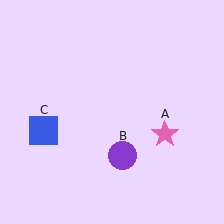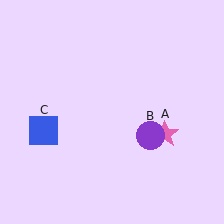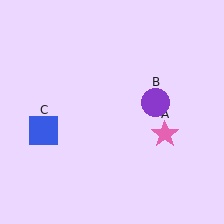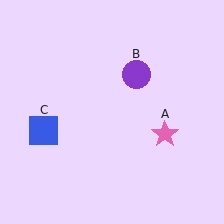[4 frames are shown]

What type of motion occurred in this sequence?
The purple circle (object B) rotated counterclockwise around the center of the scene.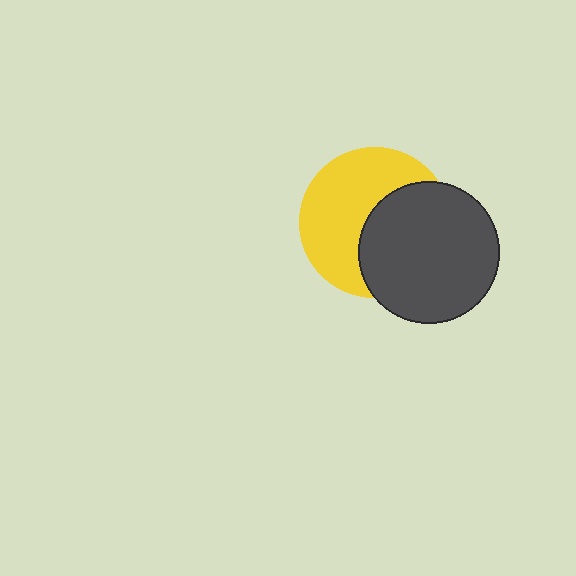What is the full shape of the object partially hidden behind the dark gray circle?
The partially hidden object is a yellow circle.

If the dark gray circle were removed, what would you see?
You would see the complete yellow circle.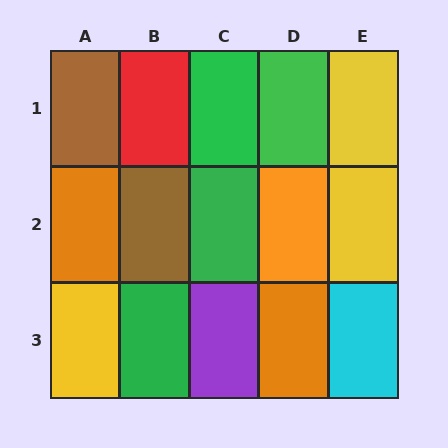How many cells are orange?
3 cells are orange.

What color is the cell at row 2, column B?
Brown.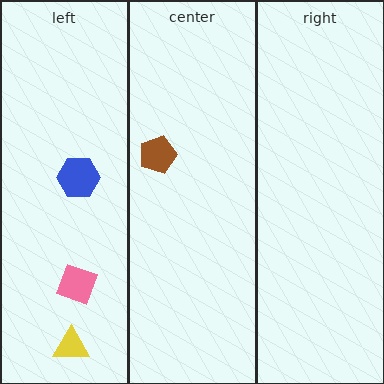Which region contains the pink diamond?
The left region.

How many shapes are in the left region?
3.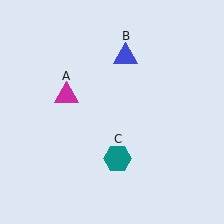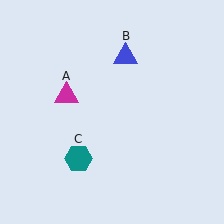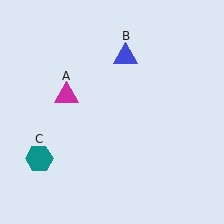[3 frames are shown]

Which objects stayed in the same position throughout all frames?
Magenta triangle (object A) and blue triangle (object B) remained stationary.